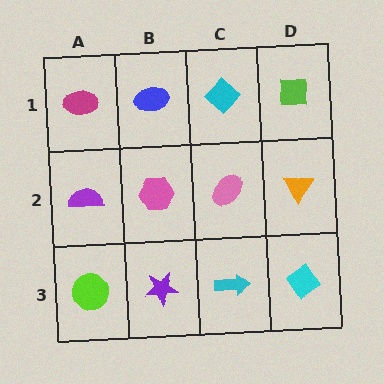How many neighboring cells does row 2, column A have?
3.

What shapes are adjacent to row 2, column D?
A lime square (row 1, column D), a cyan diamond (row 3, column D), a pink ellipse (row 2, column C).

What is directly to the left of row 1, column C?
A blue ellipse.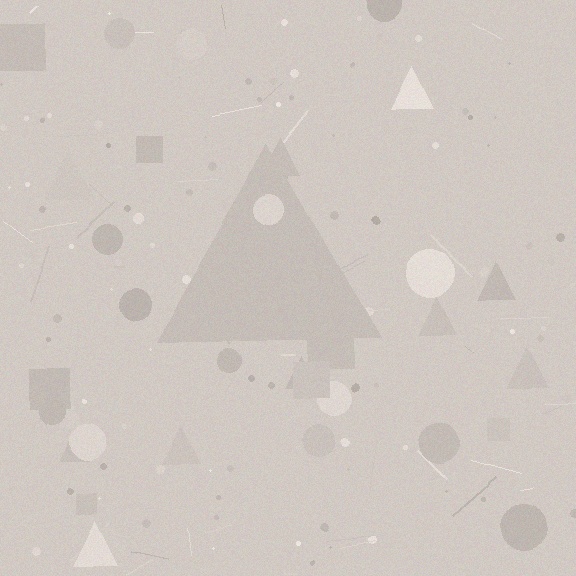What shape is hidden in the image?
A triangle is hidden in the image.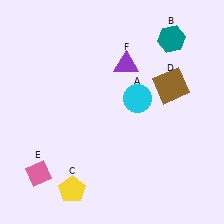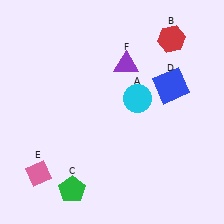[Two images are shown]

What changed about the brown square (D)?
In Image 1, D is brown. In Image 2, it changed to blue.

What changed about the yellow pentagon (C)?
In Image 1, C is yellow. In Image 2, it changed to green.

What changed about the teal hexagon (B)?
In Image 1, B is teal. In Image 2, it changed to red.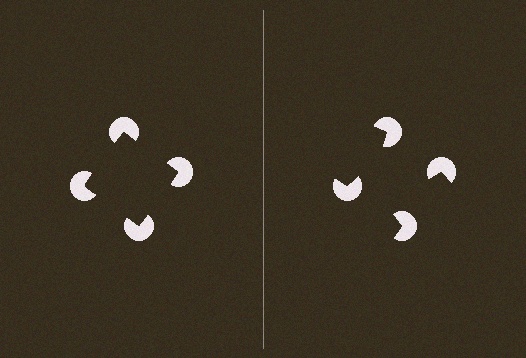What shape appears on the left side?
An illusory square.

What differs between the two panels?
The pac-man discs are positioned identically on both sides; only the wedge orientations differ. On the left they align to a square; on the right they are misaligned.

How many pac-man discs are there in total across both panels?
8 — 4 on each side.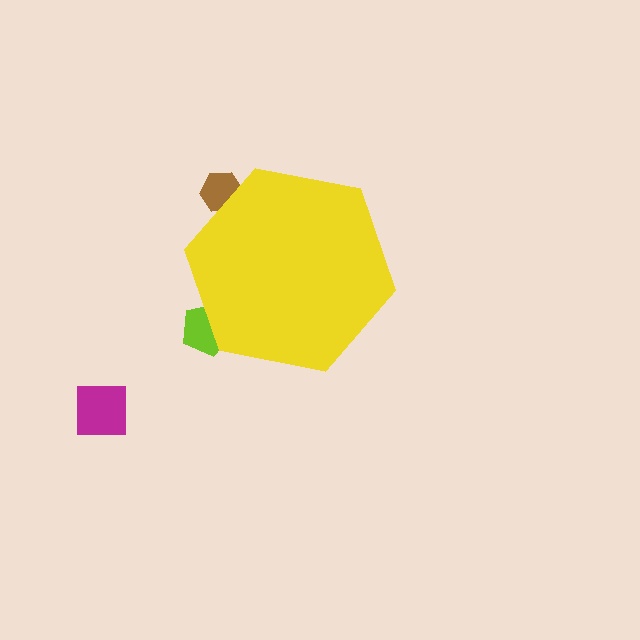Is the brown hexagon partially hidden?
Yes, the brown hexagon is partially hidden behind the yellow hexagon.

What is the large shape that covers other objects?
A yellow hexagon.